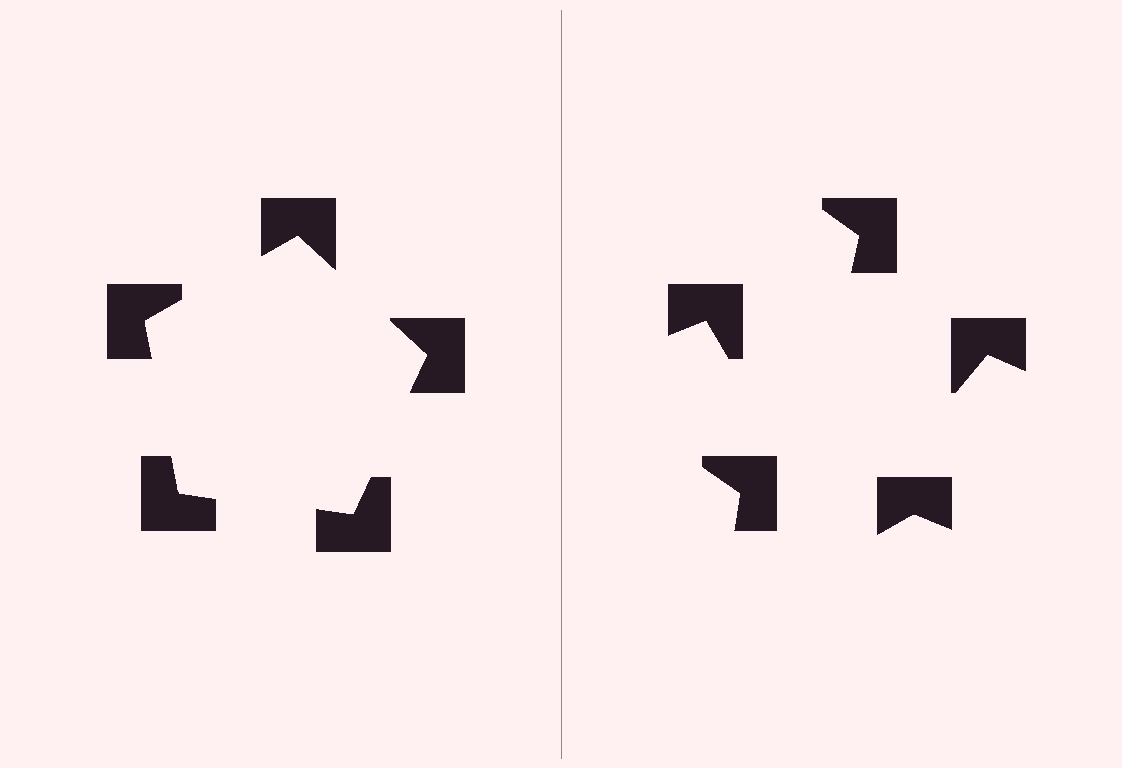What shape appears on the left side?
An illusory pentagon.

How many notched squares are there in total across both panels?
10 — 5 on each side.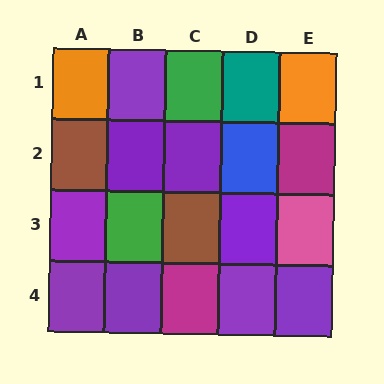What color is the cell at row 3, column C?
Brown.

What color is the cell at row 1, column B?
Purple.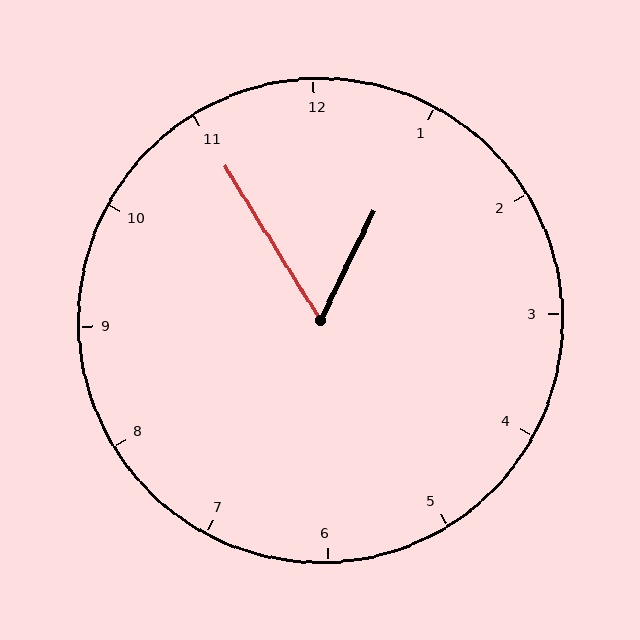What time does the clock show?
12:55.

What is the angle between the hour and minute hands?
Approximately 58 degrees.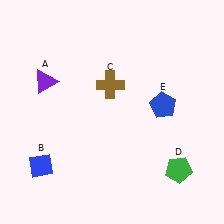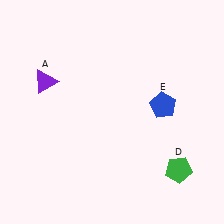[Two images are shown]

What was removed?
The brown cross (C), the blue diamond (B) were removed in Image 2.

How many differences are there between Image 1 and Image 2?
There are 2 differences between the two images.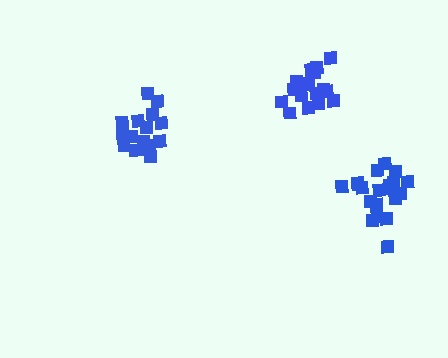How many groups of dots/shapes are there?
There are 3 groups.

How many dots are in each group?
Group 1: 17 dots, Group 2: 21 dots, Group 3: 17 dots (55 total).